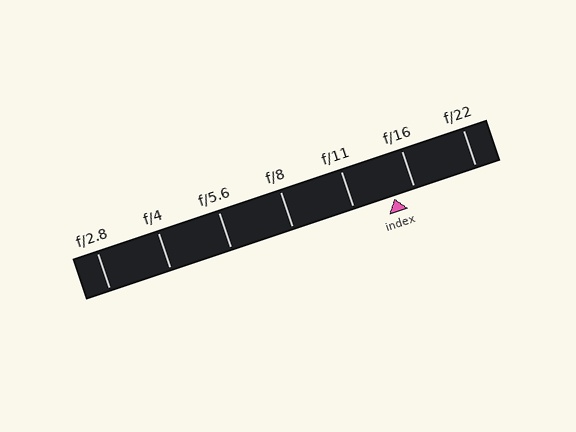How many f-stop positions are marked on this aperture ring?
There are 7 f-stop positions marked.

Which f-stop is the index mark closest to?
The index mark is closest to f/16.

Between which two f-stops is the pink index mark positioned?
The index mark is between f/11 and f/16.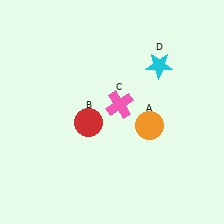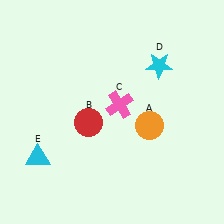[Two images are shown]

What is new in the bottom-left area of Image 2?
A cyan triangle (E) was added in the bottom-left area of Image 2.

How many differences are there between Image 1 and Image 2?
There is 1 difference between the two images.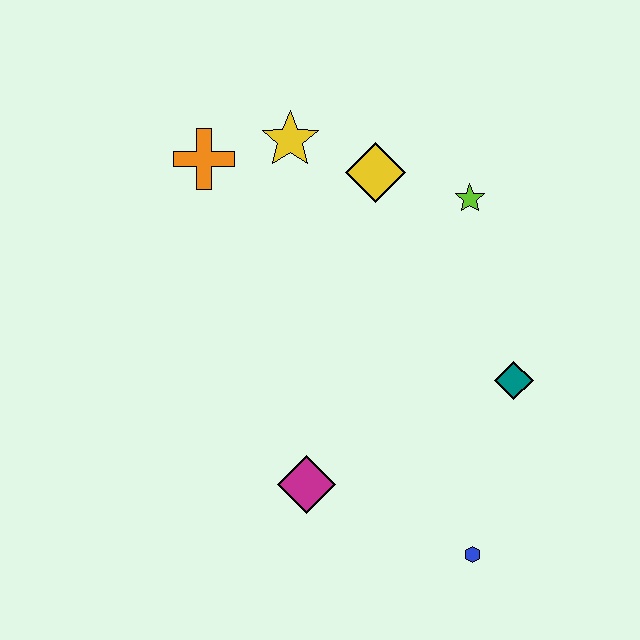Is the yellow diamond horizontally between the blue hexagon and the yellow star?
Yes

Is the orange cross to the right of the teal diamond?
No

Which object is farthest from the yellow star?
The blue hexagon is farthest from the yellow star.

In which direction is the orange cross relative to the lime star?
The orange cross is to the left of the lime star.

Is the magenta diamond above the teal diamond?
No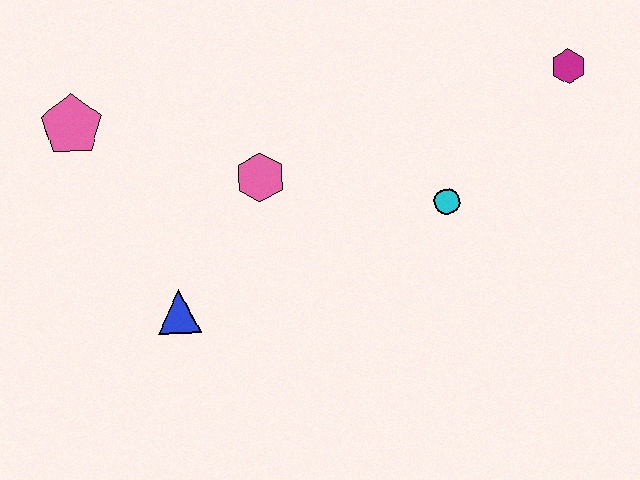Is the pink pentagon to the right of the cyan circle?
No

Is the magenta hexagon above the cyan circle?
Yes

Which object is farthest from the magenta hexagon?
The pink pentagon is farthest from the magenta hexagon.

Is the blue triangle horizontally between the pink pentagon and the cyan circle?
Yes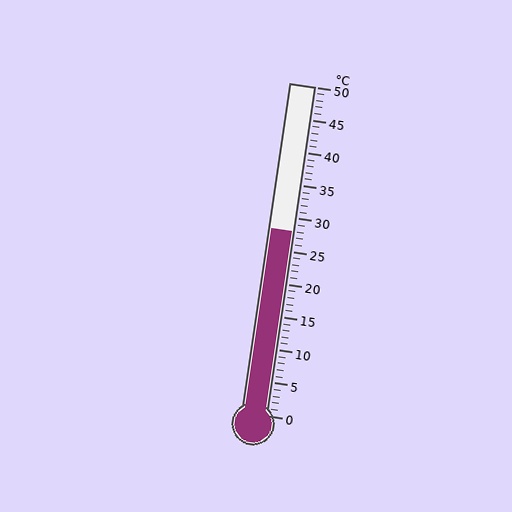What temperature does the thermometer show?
The thermometer shows approximately 28°C.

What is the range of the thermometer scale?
The thermometer scale ranges from 0°C to 50°C.